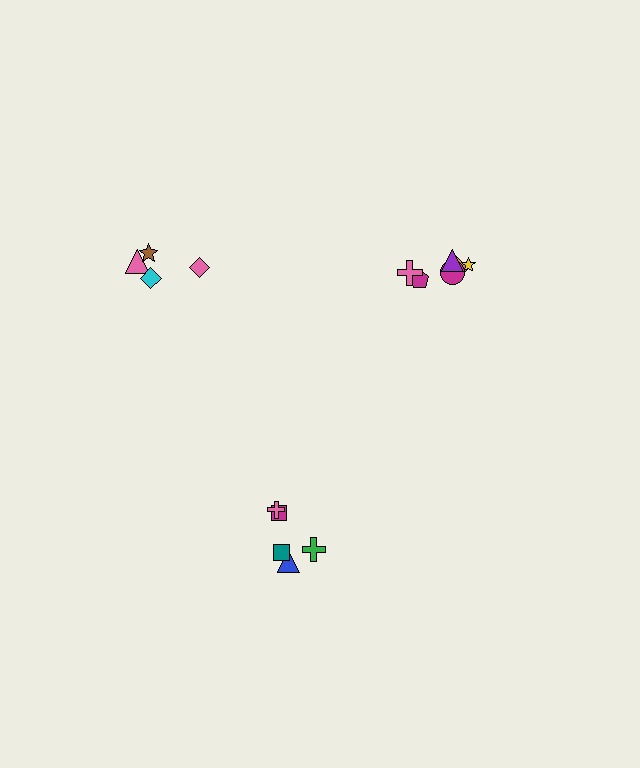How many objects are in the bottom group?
There are 5 objects.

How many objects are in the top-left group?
There are 4 objects.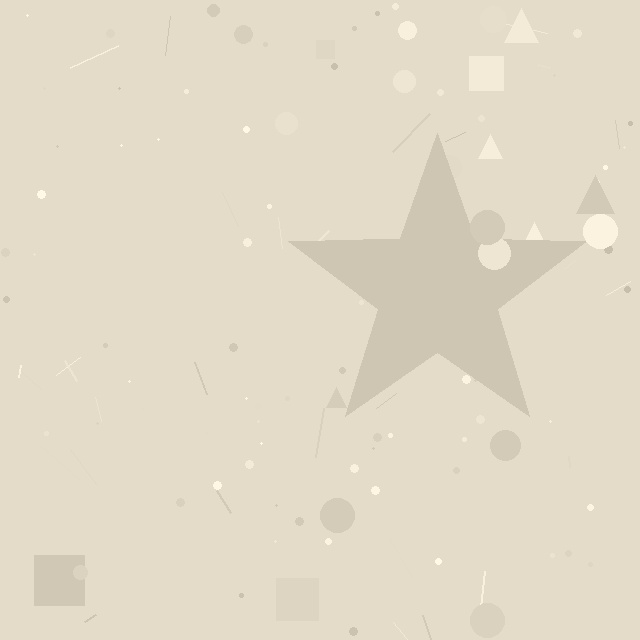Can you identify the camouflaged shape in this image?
The camouflaged shape is a star.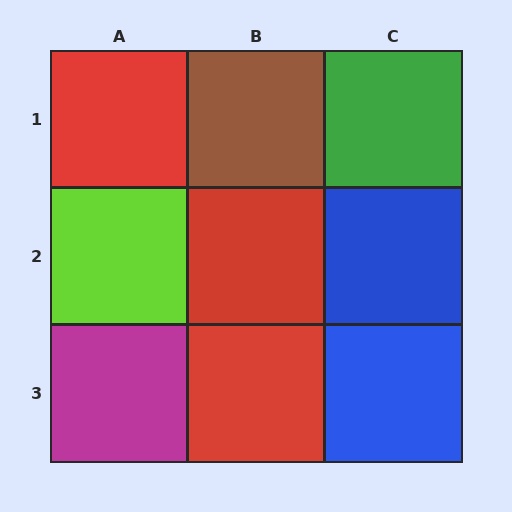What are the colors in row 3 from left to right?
Magenta, red, blue.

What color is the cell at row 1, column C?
Green.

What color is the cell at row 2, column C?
Blue.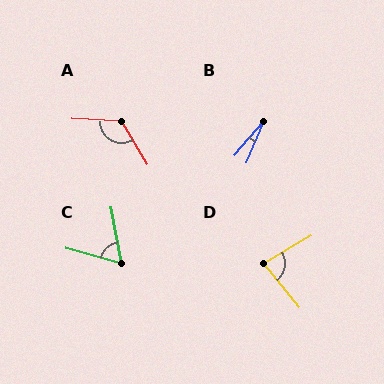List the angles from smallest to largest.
B (17°), C (64°), D (81°), A (124°).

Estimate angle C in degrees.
Approximately 64 degrees.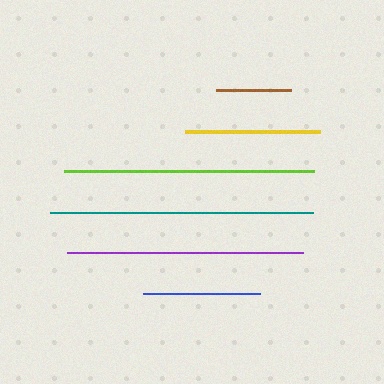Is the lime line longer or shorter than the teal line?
The teal line is longer than the lime line.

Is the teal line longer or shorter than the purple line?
The teal line is longer than the purple line.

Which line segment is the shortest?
The brown line is the shortest at approximately 76 pixels.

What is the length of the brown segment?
The brown segment is approximately 76 pixels long.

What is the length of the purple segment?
The purple segment is approximately 236 pixels long.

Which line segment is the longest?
The teal line is the longest at approximately 262 pixels.